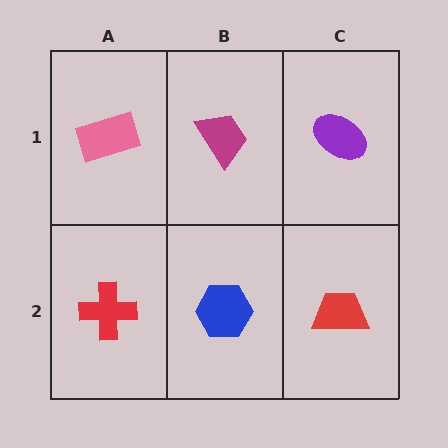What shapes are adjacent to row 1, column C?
A red trapezoid (row 2, column C), a magenta trapezoid (row 1, column B).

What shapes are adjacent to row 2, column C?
A purple ellipse (row 1, column C), a blue hexagon (row 2, column B).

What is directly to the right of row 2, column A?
A blue hexagon.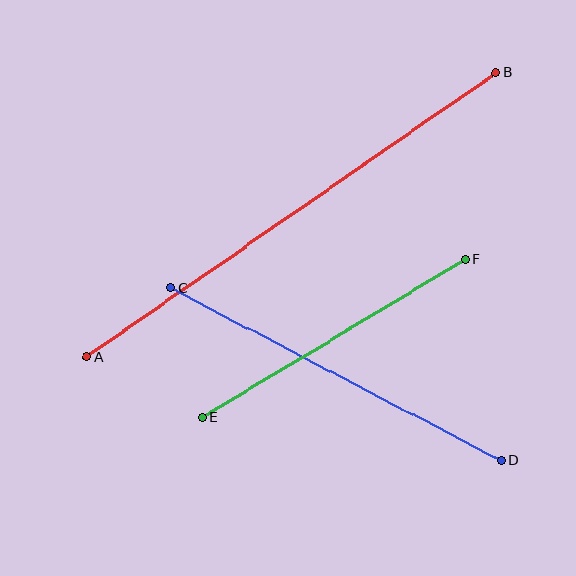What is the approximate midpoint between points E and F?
The midpoint is at approximately (333, 338) pixels.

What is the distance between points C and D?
The distance is approximately 373 pixels.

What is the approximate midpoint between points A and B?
The midpoint is at approximately (291, 215) pixels.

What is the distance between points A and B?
The distance is approximately 499 pixels.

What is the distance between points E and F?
The distance is approximately 307 pixels.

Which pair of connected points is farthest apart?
Points A and B are farthest apart.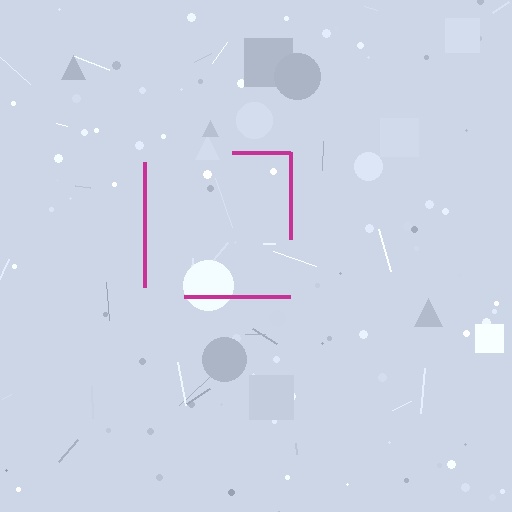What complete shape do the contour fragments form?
The contour fragments form a square.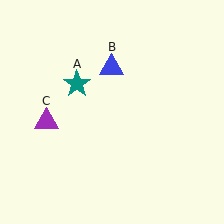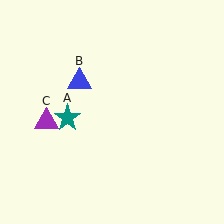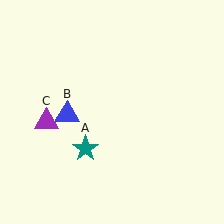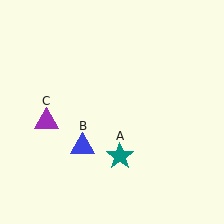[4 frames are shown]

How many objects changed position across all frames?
2 objects changed position: teal star (object A), blue triangle (object B).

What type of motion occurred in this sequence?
The teal star (object A), blue triangle (object B) rotated counterclockwise around the center of the scene.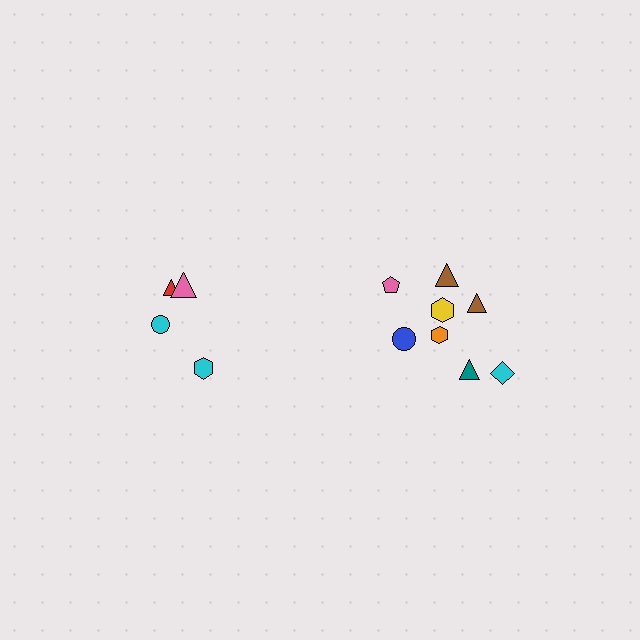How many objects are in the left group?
There are 4 objects.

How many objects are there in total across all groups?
There are 12 objects.